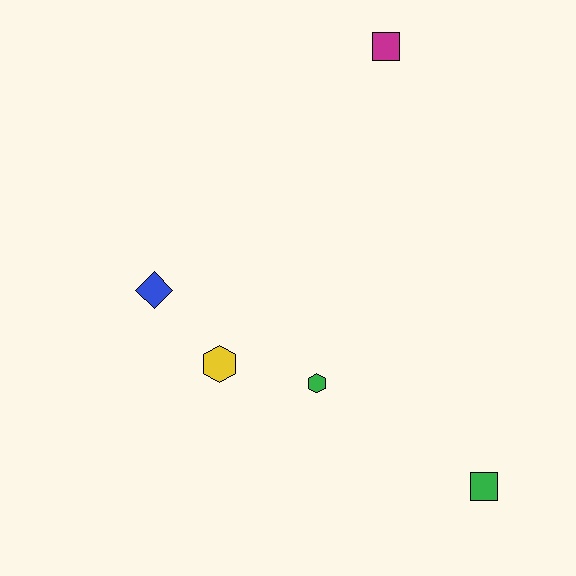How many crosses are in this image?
There are no crosses.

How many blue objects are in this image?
There is 1 blue object.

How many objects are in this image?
There are 5 objects.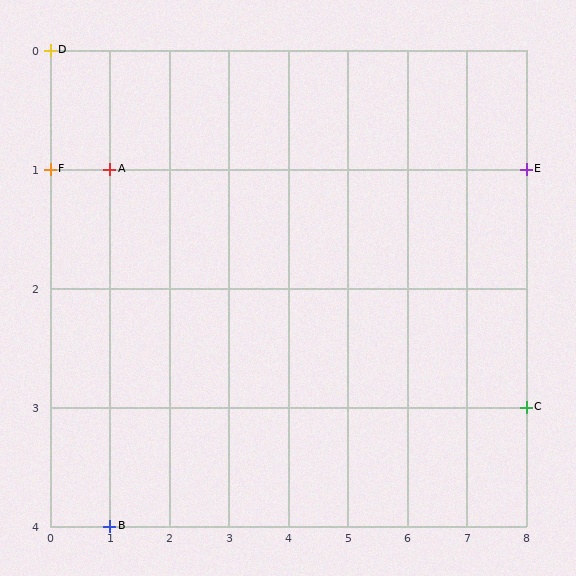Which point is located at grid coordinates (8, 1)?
Point E is at (8, 1).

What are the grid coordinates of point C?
Point C is at grid coordinates (8, 3).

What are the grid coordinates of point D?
Point D is at grid coordinates (0, 0).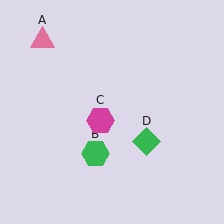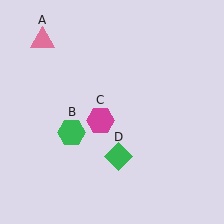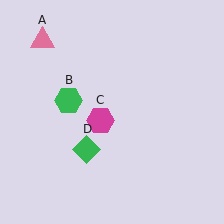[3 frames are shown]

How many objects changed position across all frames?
2 objects changed position: green hexagon (object B), green diamond (object D).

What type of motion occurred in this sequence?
The green hexagon (object B), green diamond (object D) rotated clockwise around the center of the scene.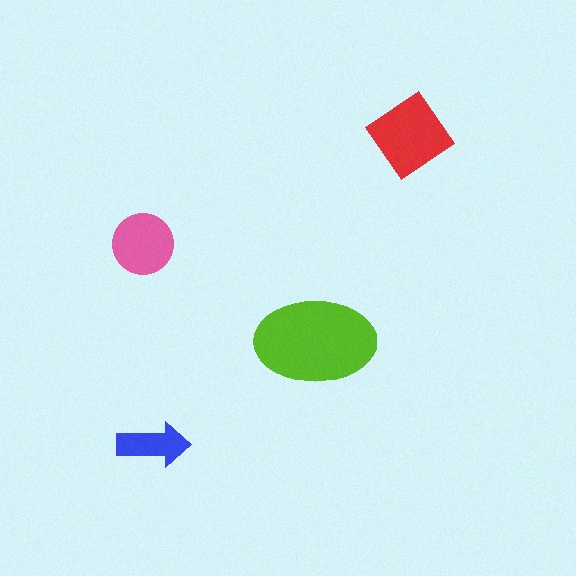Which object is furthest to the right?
The red diamond is rightmost.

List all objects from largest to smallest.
The lime ellipse, the red diamond, the pink circle, the blue arrow.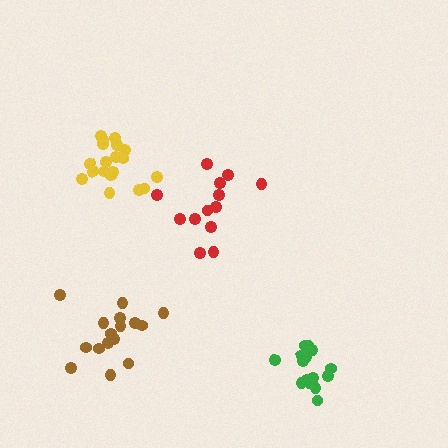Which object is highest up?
The yellow cluster is topmost.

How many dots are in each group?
Group 1: 13 dots, Group 2: 16 dots, Group 3: 17 dots, Group 4: 19 dots (65 total).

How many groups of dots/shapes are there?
There are 4 groups.